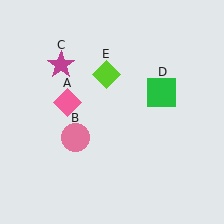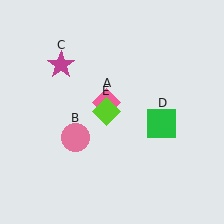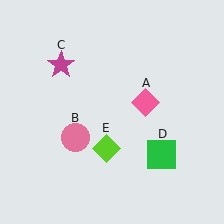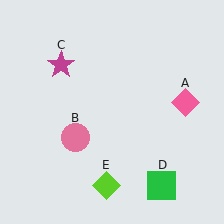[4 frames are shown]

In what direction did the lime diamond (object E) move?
The lime diamond (object E) moved down.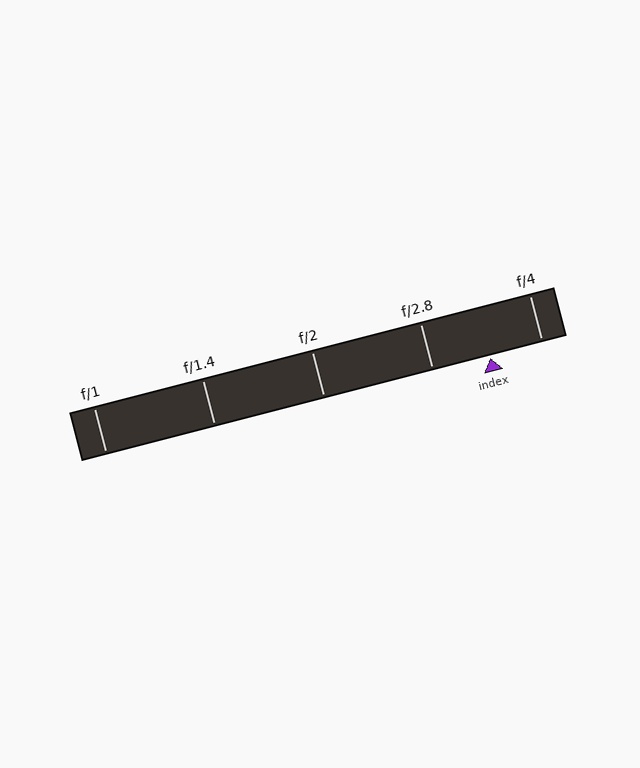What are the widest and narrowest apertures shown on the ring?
The widest aperture shown is f/1 and the narrowest is f/4.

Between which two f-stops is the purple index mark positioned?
The index mark is between f/2.8 and f/4.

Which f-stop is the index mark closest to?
The index mark is closest to f/4.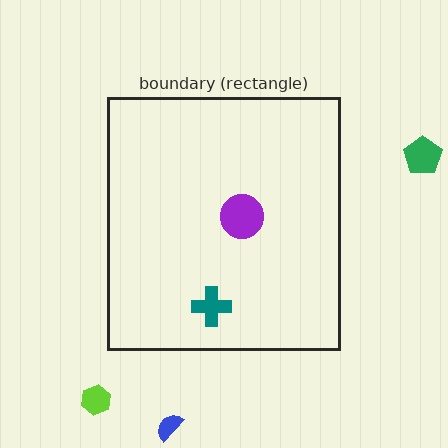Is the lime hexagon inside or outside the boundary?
Outside.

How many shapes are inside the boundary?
2 inside, 3 outside.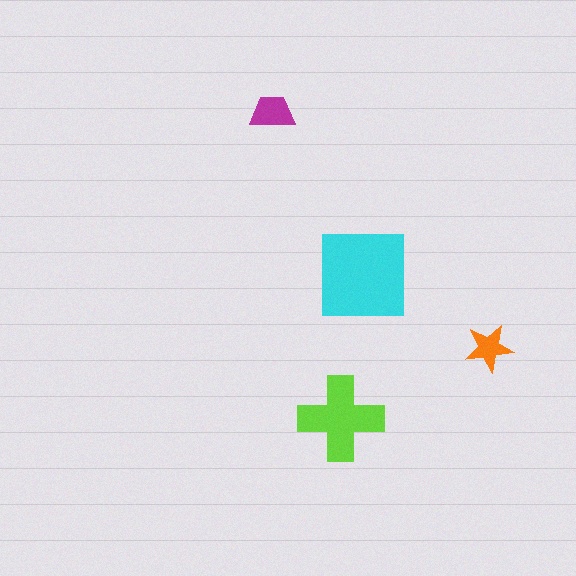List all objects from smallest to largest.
The orange star, the magenta trapezoid, the lime cross, the cyan square.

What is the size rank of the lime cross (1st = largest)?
2nd.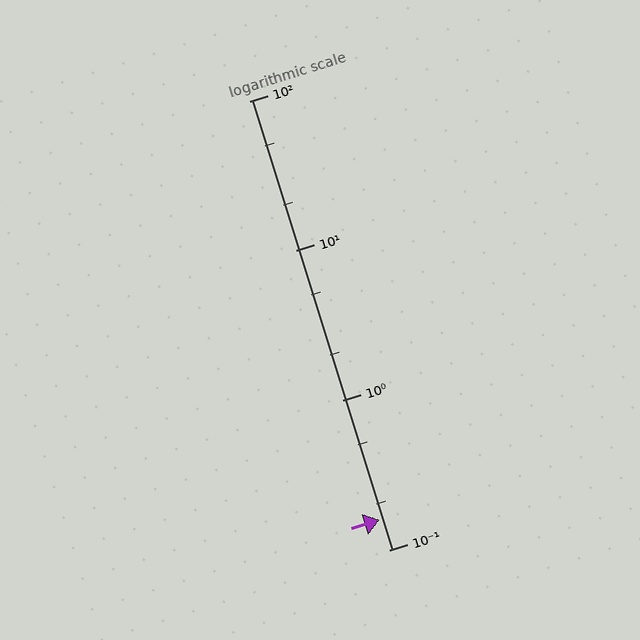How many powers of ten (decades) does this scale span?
The scale spans 3 decades, from 0.1 to 100.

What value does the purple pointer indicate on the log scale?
The pointer indicates approximately 0.16.